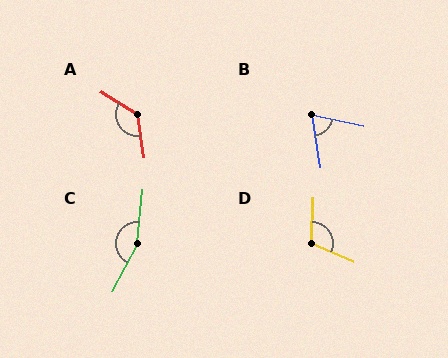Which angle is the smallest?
B, at approximately 69 degrees.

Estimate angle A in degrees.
Approximately 130 degrees.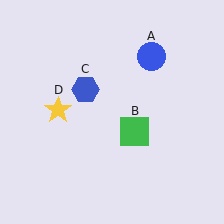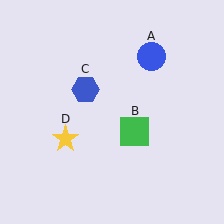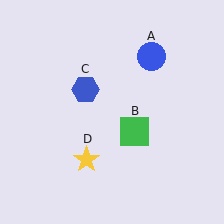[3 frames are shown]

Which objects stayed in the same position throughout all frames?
Blue circle (object A) and green square (object B) and blue hexagon (object C) remained stationary.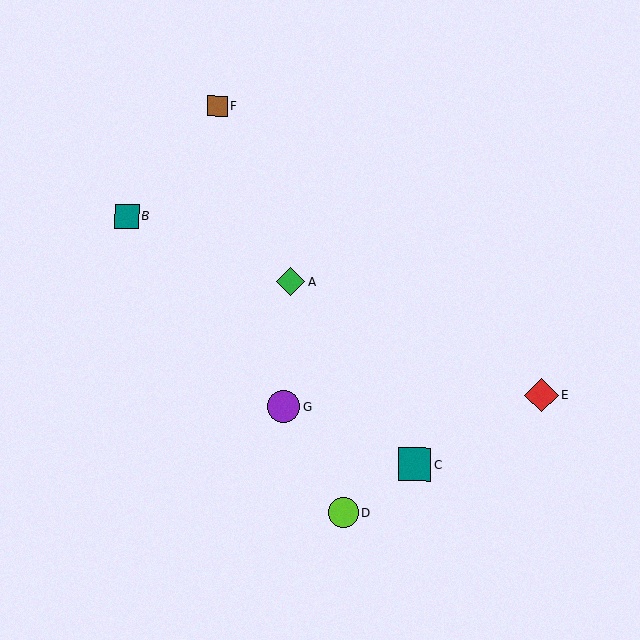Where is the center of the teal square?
The center of the teal square is at (127, 216).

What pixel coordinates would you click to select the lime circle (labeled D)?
Click at (344, 513) to select the lime circle D.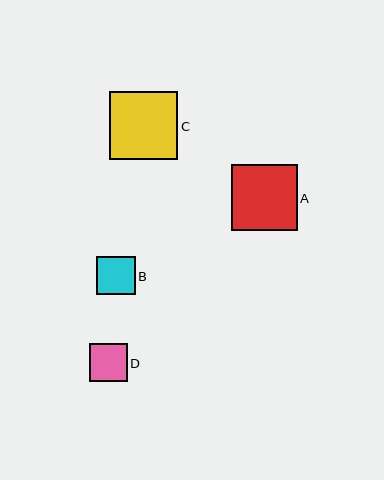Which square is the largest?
Square C is the largest with a size of approximately 68 pixels.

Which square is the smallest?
Square D is the smallest with a size of approximately 38 pixels.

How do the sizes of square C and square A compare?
Square C and square A are approximately the same size.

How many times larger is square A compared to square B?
Square A is approximately 1.7 times the size of square B.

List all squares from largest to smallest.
From largest to smallest: C, A, B, D.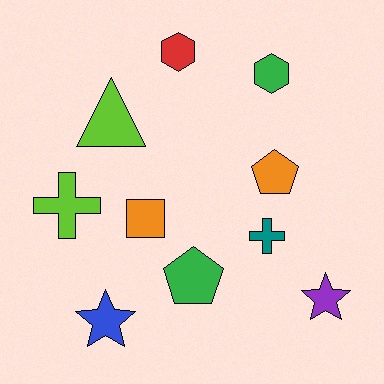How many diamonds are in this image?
There are no diamonds.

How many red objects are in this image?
There is 1 red object.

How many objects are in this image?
There are 10 objects.